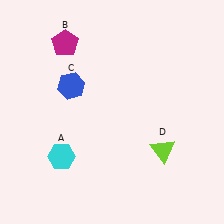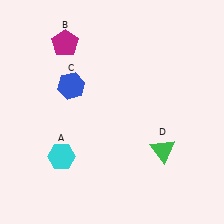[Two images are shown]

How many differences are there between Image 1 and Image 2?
There is 1 difference between the two images.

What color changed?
The triangle (D) changed from lime in Image 1 to green in Image 2.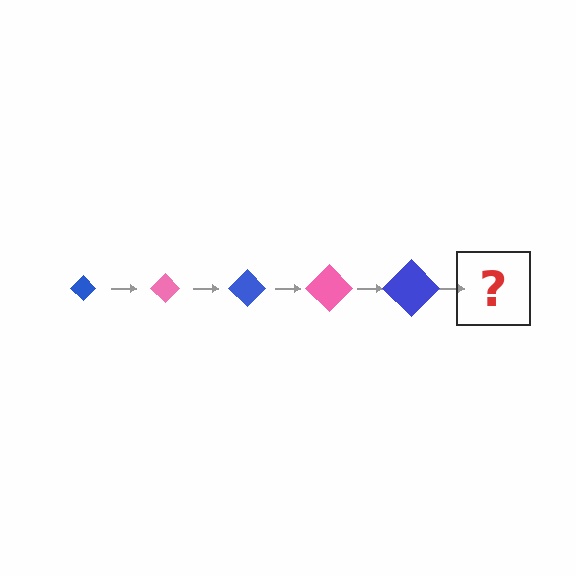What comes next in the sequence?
The next element should be a pink diamond, larger than the previous one.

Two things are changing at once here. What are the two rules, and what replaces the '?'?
The two rules are that the diamond grows larger each step and the color cycles through blue and pink. The '?' should be a pink diamond, larger than the previous one.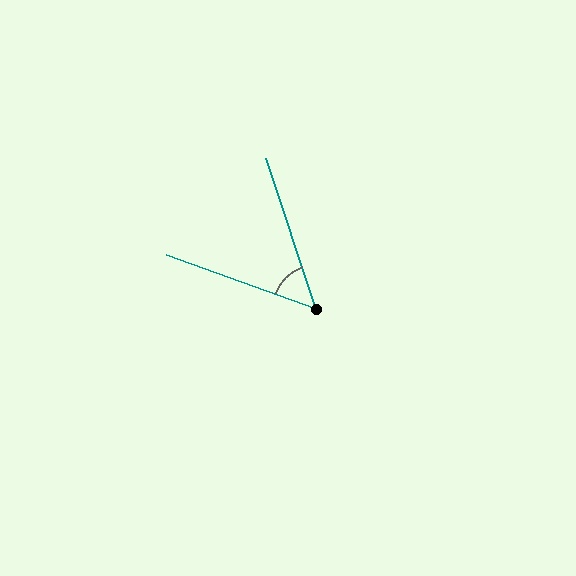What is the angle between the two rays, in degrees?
Approximately 52 degrees.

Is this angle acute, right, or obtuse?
It is acute.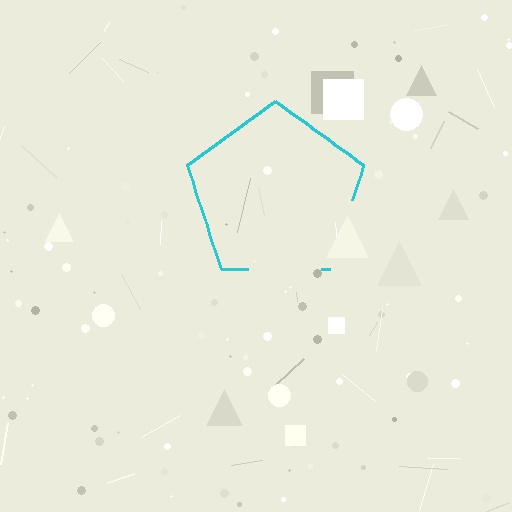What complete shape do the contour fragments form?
The contour fragments form a pentagon.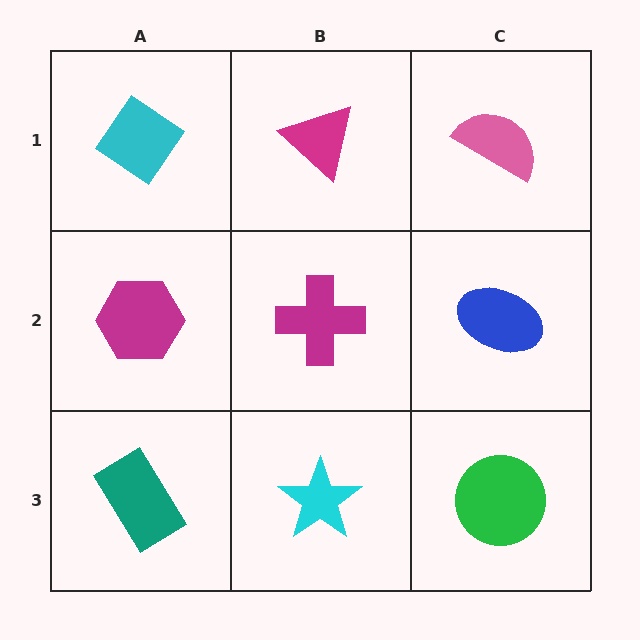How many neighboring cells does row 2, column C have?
3.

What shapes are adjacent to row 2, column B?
A magenta triangle (row 1, column B), a cyan star (row 3, column B), a magenta hexagon (row 2, column A), a blue ellipse (row 2, column C).